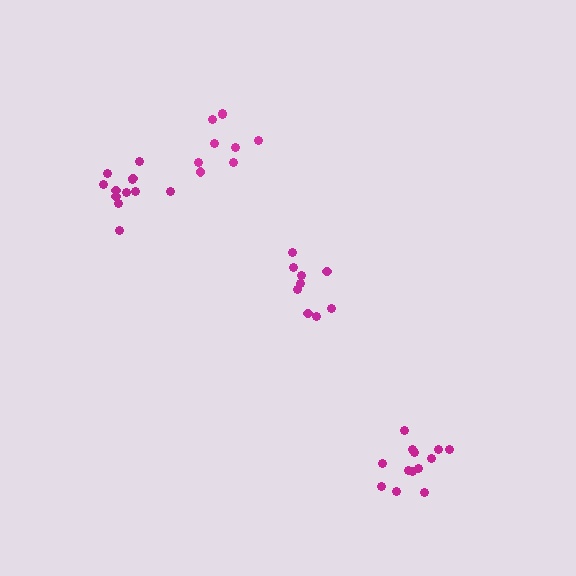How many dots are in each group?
Group 1: 9 dots, Group 2: 12 dots, Group 3: 13 dots, Group 4: 9 dots (43 total).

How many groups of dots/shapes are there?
There are 4 groups.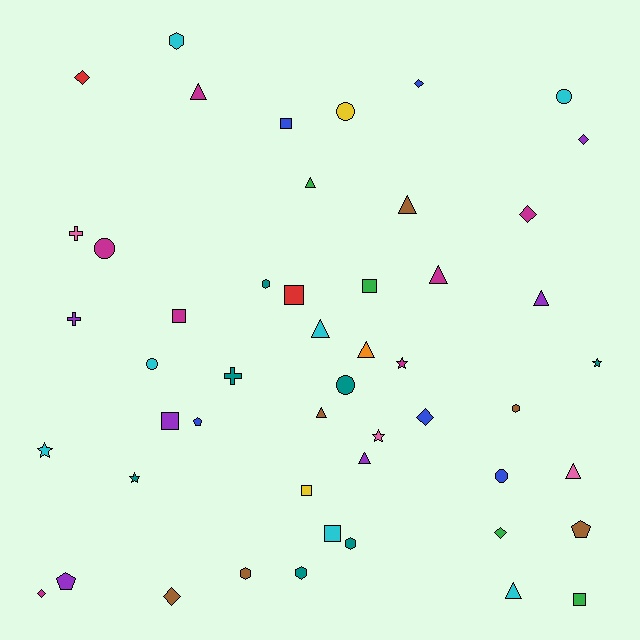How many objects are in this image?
There are 50 objects.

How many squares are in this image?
There are 8 squares.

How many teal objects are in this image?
There are 7 teal objects.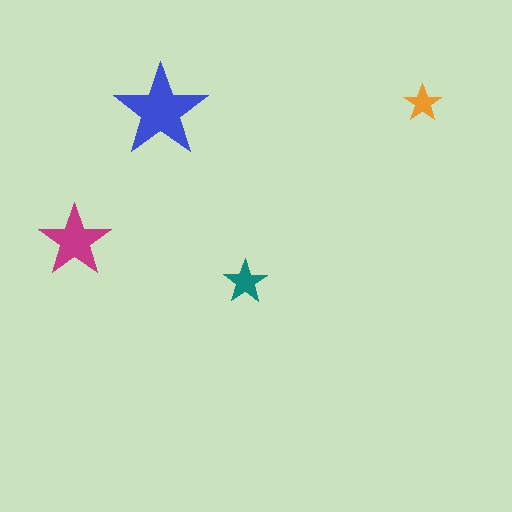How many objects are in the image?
There are 4 objects in the image.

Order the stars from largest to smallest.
the blue one, the magenta one, the teal one, the orange one.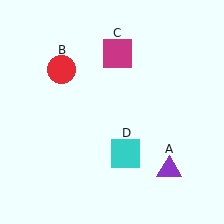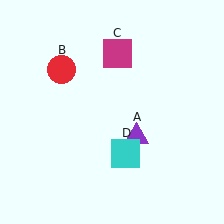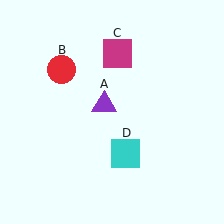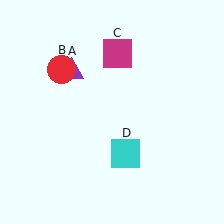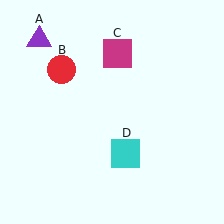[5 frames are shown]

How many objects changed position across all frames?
1 object changed position: purple triangle (object A).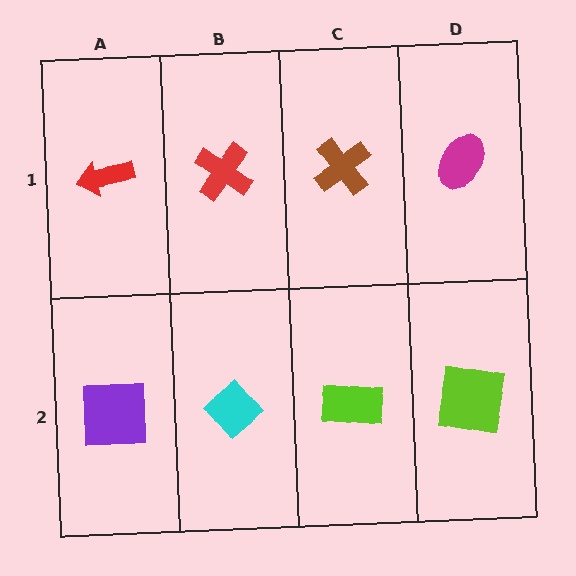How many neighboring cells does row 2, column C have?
3.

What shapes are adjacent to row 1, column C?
A lime rectangle (row 2, column C), a red cross (row 1, column B), a magenta ellipse (row 1, column D).